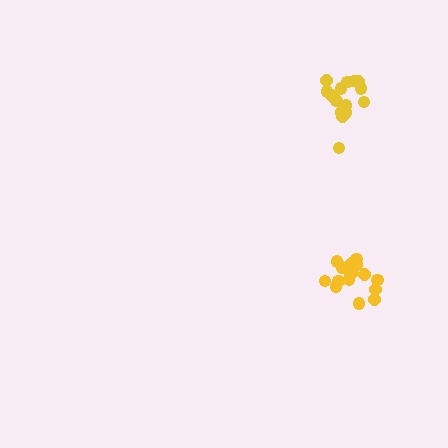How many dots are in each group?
Group 1: 16 dots, Group 2: 16 dots (32 total).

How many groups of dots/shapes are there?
There are 2 groups.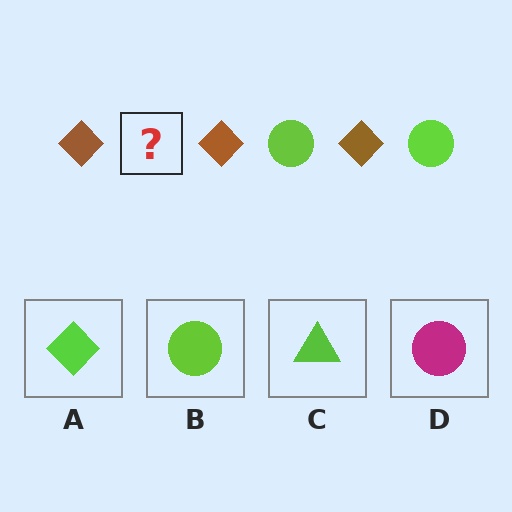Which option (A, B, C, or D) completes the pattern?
B.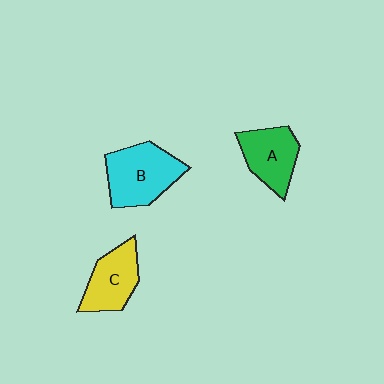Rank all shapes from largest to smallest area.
From largest to smallest: B (cyan), C (yellow), A (green).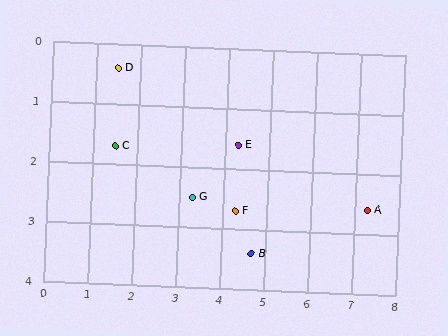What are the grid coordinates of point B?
Point B is at approximately (4.7, 3.4).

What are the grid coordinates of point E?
Point E is at approximately (4.3, 1.6).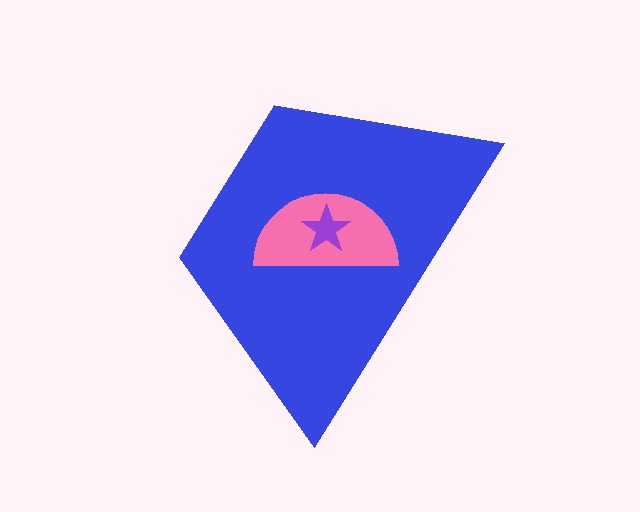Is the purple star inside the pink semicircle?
Yes.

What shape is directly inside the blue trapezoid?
The pink semicircle.